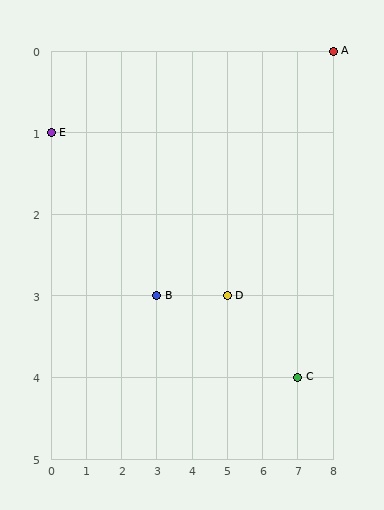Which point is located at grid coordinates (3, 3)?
Point B is at (3, 3).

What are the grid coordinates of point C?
Point C is at grid coordinates (7, 4).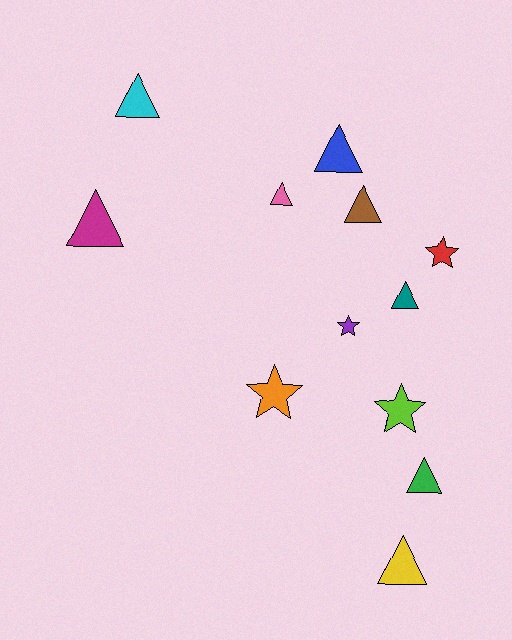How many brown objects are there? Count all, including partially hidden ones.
There is 1 brown object.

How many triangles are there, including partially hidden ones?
There are 8 triangles.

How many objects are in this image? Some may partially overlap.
There are 12 objects.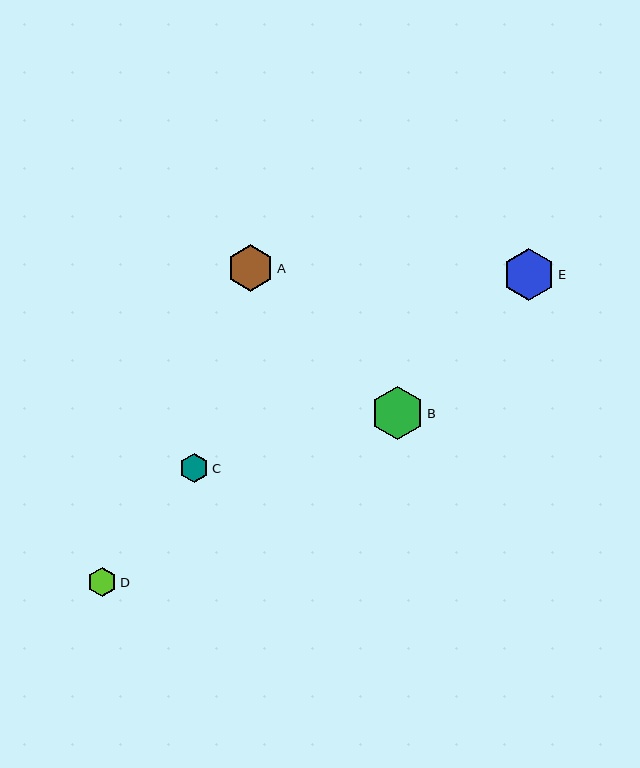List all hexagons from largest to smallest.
From largest to smallest: B, E, A, C, D.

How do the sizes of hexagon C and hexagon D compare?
Hexagon C and hexagon D are approximately the same size.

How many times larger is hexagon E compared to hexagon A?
Hexagon E is approximately 1.1 times the size of hexagon A.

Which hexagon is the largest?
Hexagon B is the largest with a size of approximately 53 pixels.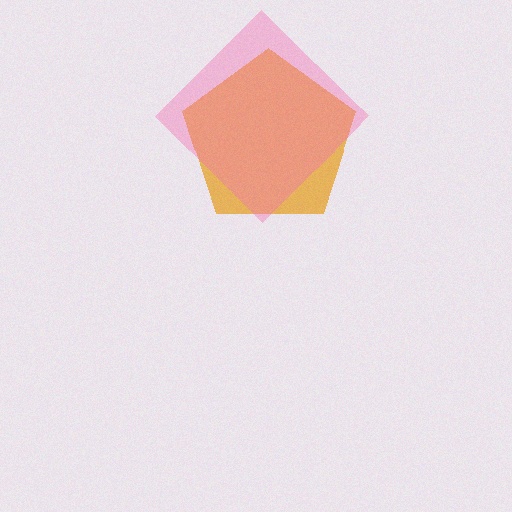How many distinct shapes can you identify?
There are 2 distinct shapes: an orange pentagon, a pink diamond.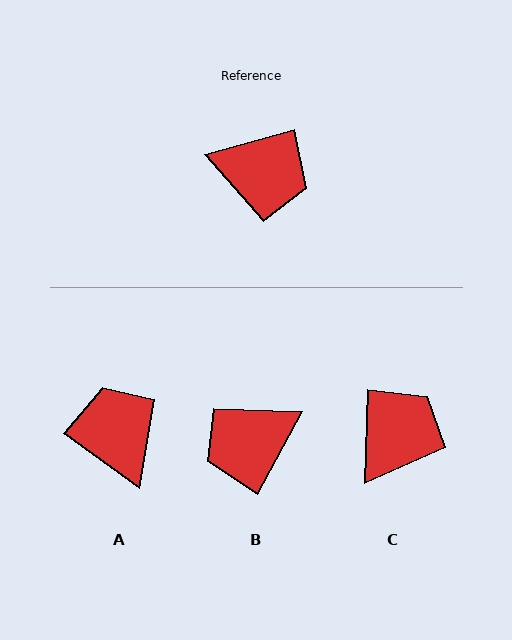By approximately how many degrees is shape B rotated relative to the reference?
Approximately 134 degrees clockwise.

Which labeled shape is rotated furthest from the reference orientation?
B, about 134 degrees away.